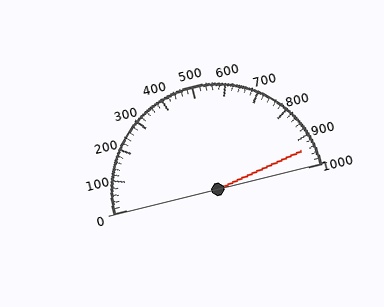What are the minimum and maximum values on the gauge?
The gauge ranges from 0 to 1000.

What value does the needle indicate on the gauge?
The needle indicates approximately 940.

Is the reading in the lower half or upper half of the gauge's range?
The reading is in the upper half of the range (0 to 1000).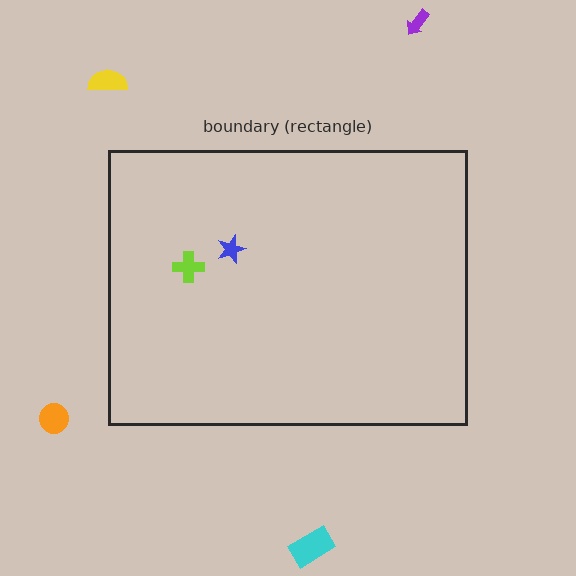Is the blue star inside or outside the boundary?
Inside.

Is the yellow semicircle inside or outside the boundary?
Outside.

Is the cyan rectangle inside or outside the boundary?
Outside.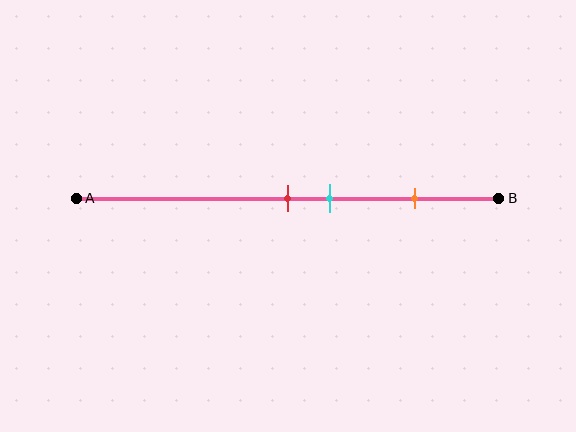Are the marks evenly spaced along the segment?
No, the marks are not evenly spaced.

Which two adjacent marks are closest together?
The red and cyan marks are the closest adjacent pair.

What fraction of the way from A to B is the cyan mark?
The cyan mark is approximately 60% (0.6) of the way from A to B.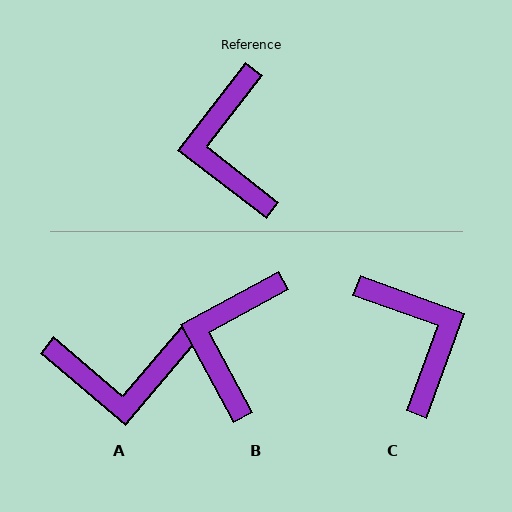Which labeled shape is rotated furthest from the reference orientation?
C, about 162 degrees away.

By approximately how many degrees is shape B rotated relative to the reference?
Approximately 24 degrees clockwise.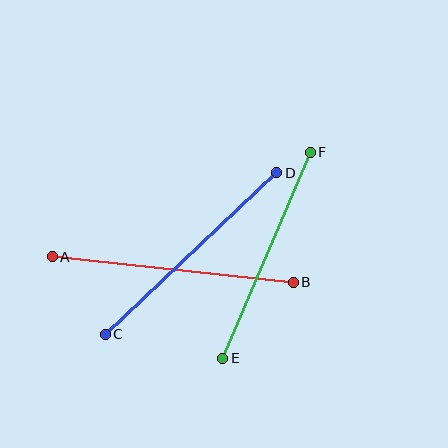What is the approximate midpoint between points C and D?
The midpoint is at approximately (191, 254) pixels.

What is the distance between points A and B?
The distance is approximately 242 pixels.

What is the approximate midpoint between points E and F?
The midpoint is at approximately (267, 255) pixels.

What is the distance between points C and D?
The distance is approximately 235 pixels.